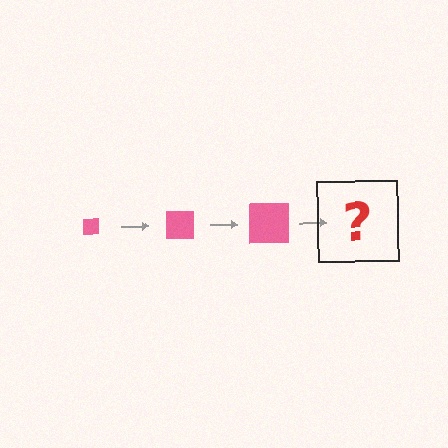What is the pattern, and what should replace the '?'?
The pattern is that the square gets progressively larger each step. The '?' should be a pink square, larger than the previous one.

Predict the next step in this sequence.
The next step is a pink square, larger than the previous one.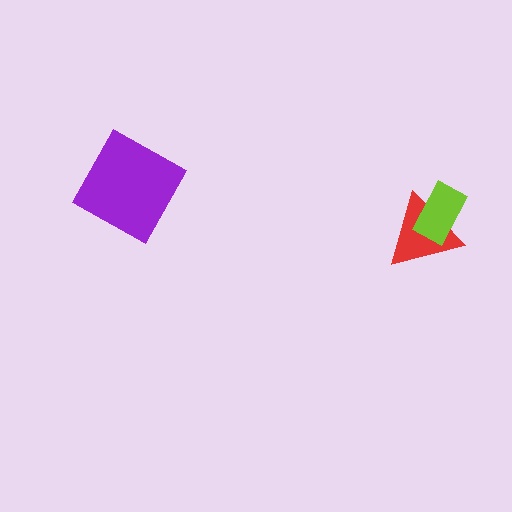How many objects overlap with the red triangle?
1 object overlaps with the red triangle.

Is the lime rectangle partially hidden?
No, no other shape covers it.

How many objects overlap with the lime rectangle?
1 object overlaps with the lime rectangle.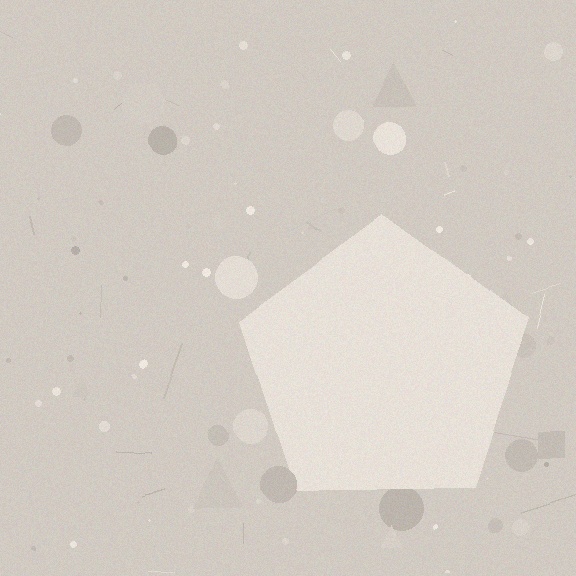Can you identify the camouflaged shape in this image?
The camouflaged shape is a pentagon.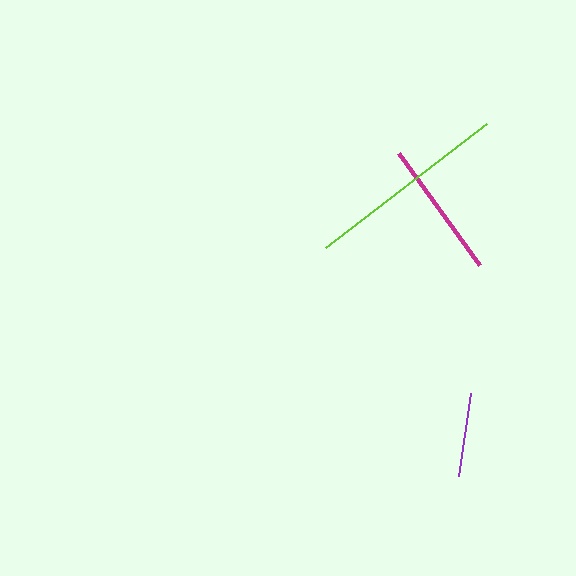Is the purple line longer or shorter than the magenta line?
The magenta line is longer than the purple line.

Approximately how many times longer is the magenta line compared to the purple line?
The magenta line is approximately 1.7 times the length of the purple line.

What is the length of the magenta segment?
The magenta segment is approximately 138 pixels long.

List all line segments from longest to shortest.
From longest to shortest: lime, magenta, purple.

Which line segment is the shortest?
The purple line is the shortest at approximately 84 pixels.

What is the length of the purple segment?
The purple segment is approximately 84 pixels long.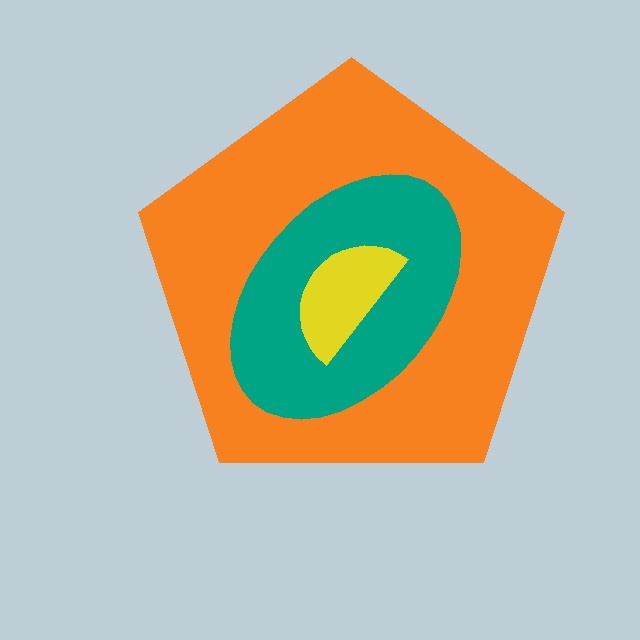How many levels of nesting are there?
3.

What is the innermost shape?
The yellow semicircle.